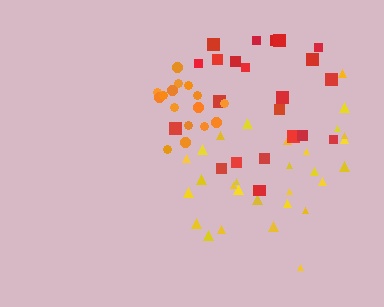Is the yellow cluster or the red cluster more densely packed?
Yellow.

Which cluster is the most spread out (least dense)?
Red.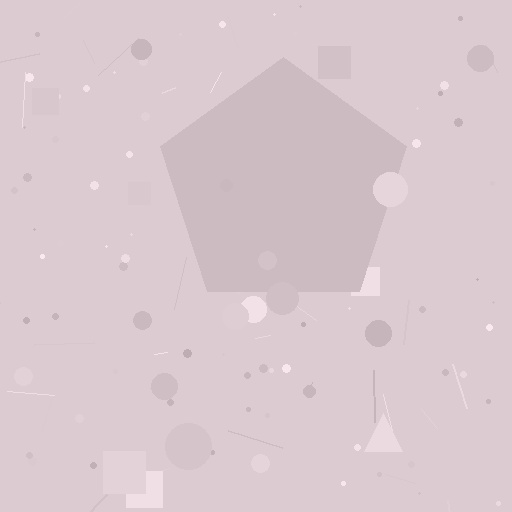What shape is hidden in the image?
A pentagon is hidden in the image.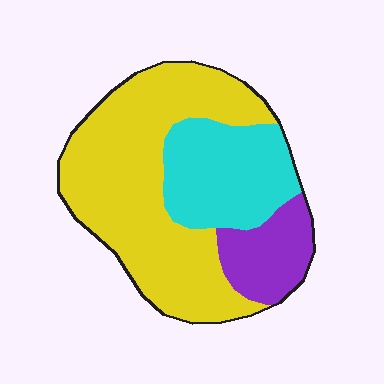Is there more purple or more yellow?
Yellow.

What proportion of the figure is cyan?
Cyan covers 27% of the figure.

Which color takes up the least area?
Purple, at roughly 15%.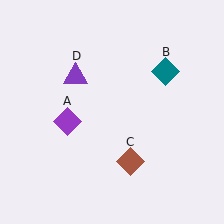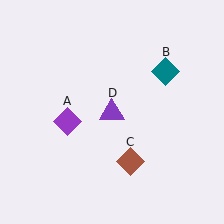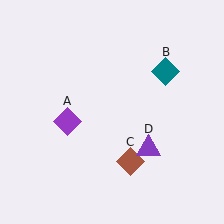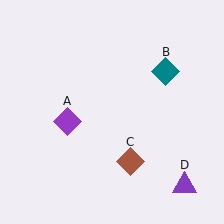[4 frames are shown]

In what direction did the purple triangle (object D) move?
The purple triangle (object D) moved down and to the right.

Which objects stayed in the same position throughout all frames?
Purple diamond (object A) and teal diamond (object B) and brown diamond (object C) remained stationary.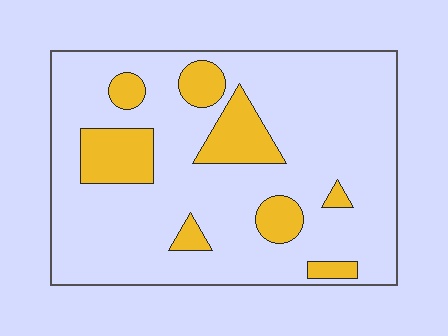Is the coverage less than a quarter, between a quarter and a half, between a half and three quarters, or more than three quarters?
Less than a quarter.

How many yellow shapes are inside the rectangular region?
8.